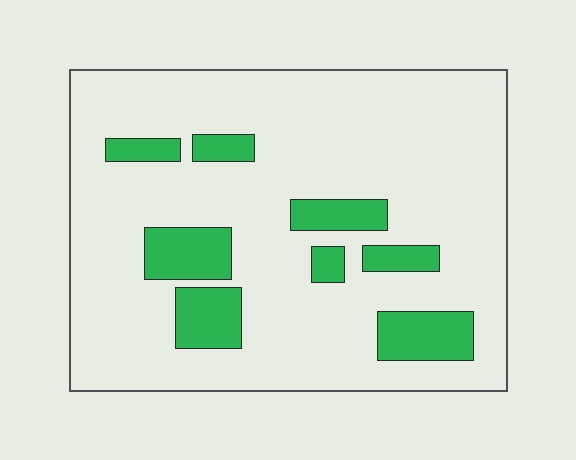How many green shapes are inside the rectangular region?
8.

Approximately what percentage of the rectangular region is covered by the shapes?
Approximately 15%.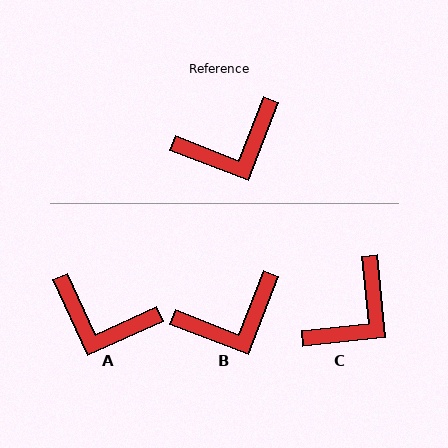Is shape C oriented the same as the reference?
No, it is off by about 27 degrees.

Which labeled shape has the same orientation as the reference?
B.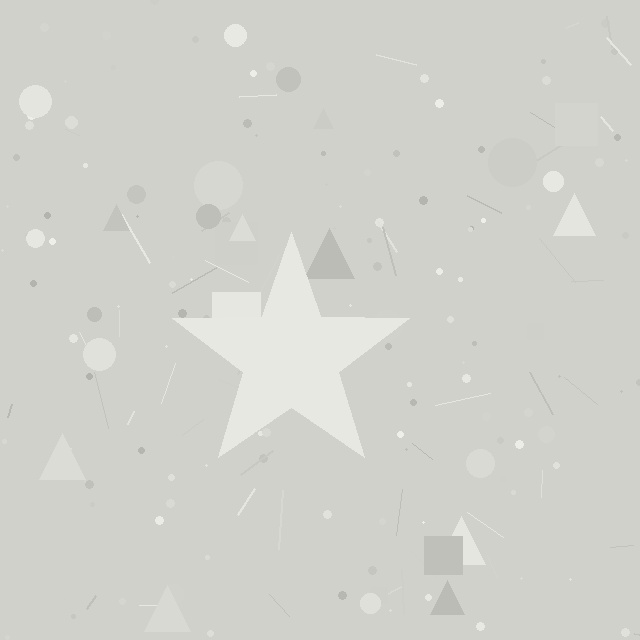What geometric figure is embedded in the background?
A star is embedded in the background.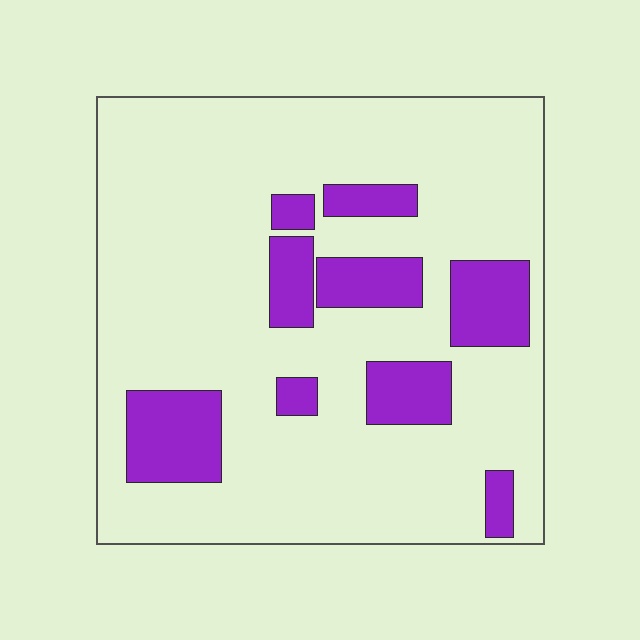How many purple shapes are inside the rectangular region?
9.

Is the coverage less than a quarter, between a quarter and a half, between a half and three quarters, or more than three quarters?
Less than a quarter.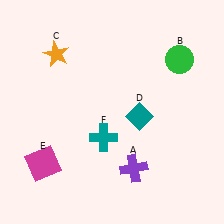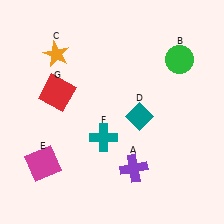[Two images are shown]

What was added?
A red square (G) was added in Image 2.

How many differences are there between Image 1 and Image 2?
There is 1 difference between the two images.